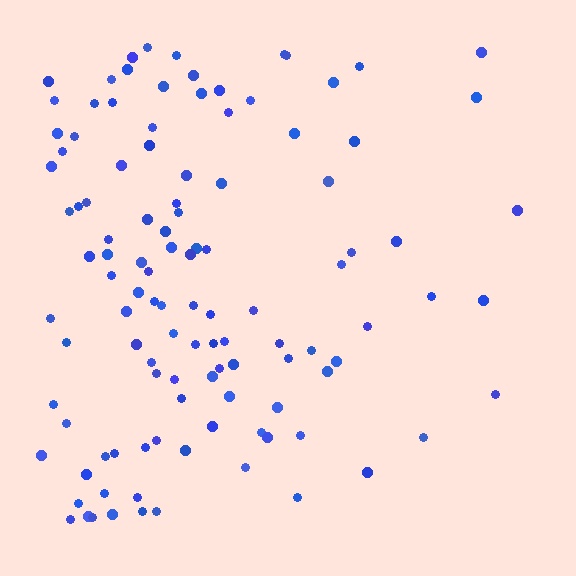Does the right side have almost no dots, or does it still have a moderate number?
Still a moderate number, just noticeably fewer than the left.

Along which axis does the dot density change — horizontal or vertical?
Horizontal.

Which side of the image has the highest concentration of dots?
The left.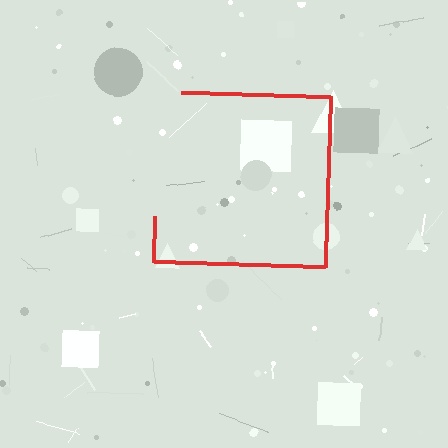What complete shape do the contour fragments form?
The contour fragments form a square.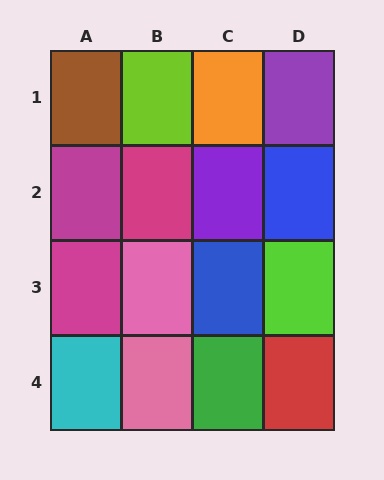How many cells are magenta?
3 cells are magenta.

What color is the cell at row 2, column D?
Blue.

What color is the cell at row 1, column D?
Purple.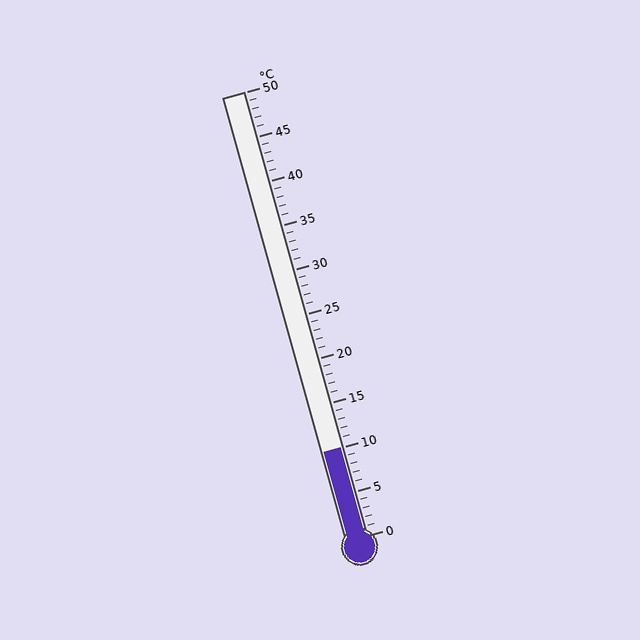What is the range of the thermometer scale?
The thermometer scale ranges from 0°C to 50°C.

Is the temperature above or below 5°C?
The temperature is above 5°C.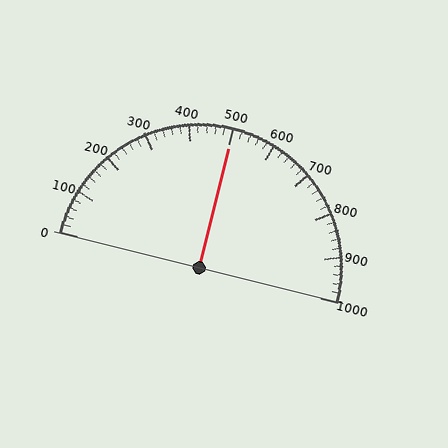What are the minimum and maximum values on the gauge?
The gauge ranges from 0 to 1000.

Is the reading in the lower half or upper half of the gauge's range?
The reading is in the upper half of the range (0 to 1000).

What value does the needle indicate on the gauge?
The needle indicates approximately 500.